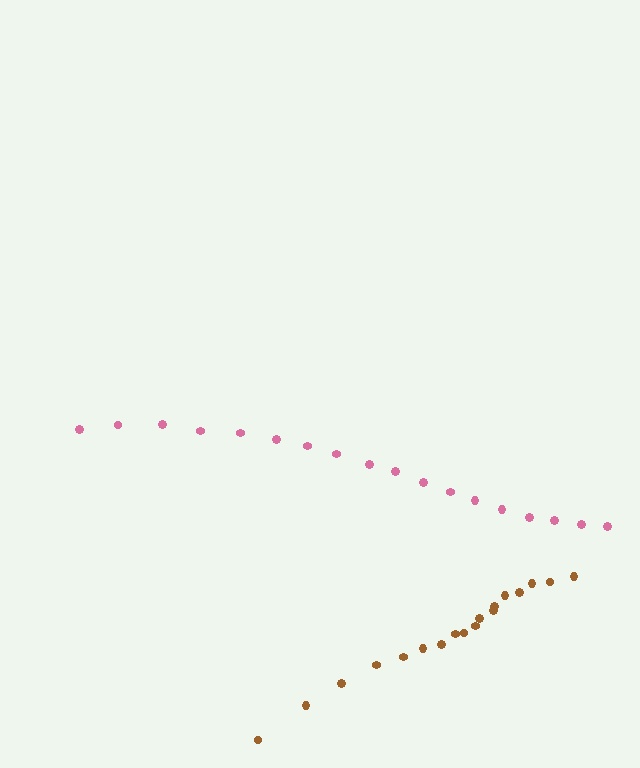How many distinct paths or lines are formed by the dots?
There are 2 distinct paths.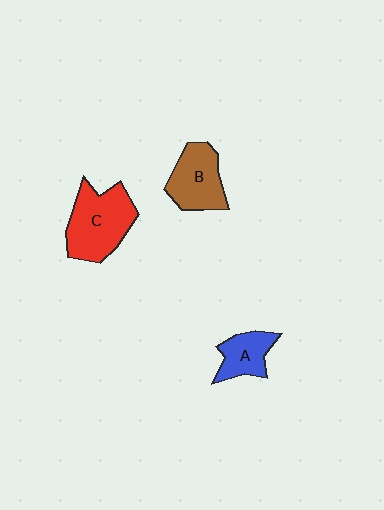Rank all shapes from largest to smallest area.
From largest to smallest: C (red), B (brown), A (blue).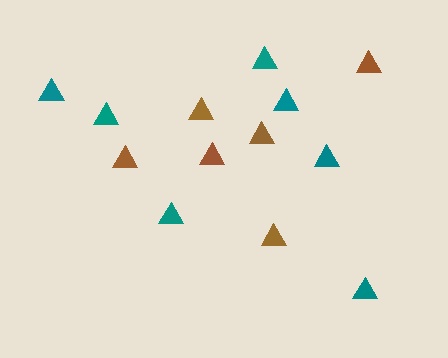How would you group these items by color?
There are 2 groups: one group of brown triangles (6) and one group of teal triangles (7).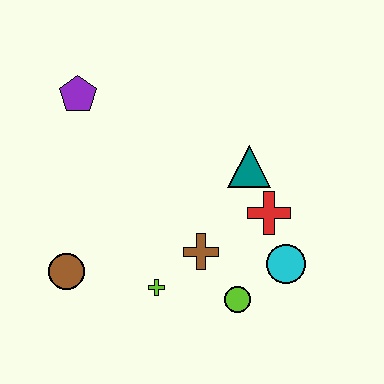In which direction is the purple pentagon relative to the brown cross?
The purple pentagon is above the brown cross.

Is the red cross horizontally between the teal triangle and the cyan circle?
Yes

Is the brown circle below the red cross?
Yes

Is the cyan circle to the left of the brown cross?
No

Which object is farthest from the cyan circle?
The purple pentagon is farthest from the cyan circle.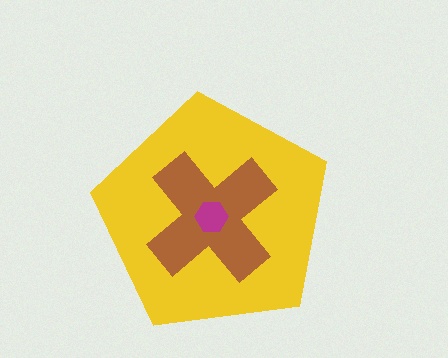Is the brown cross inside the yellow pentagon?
Yes.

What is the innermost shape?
The magenta hexagon.